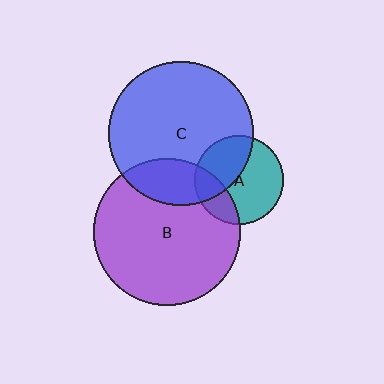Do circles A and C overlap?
Yes.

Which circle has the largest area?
Circle B (purple).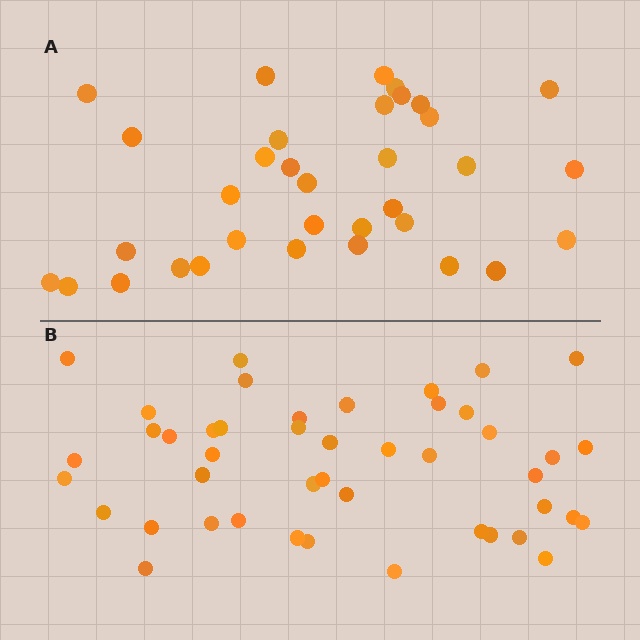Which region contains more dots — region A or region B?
Region B (the bottom region) has more dots.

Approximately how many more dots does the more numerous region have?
Region B has roughly 12 or so more dots than region A.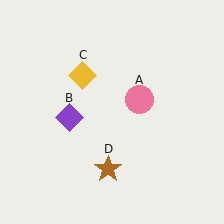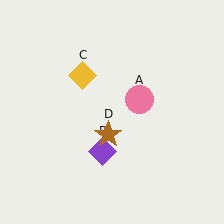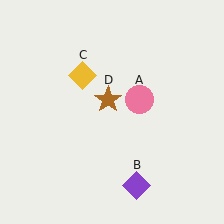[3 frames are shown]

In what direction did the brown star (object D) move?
The brown star (object D) moved up.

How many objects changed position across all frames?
2 objects changed position: purple diamond (object B), brown star (object D).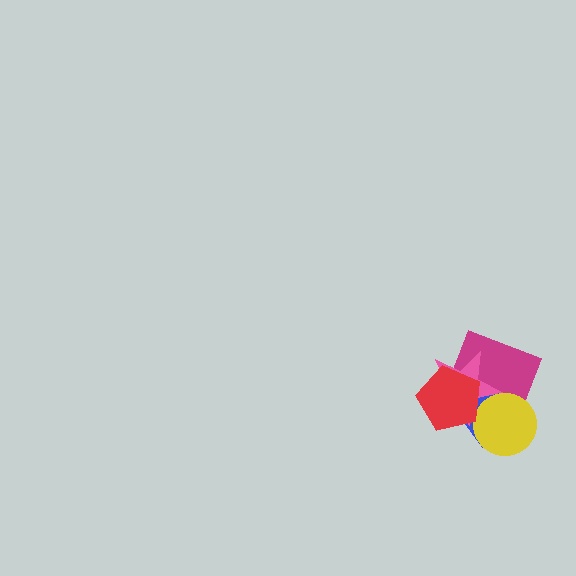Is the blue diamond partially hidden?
Yes, it is partially covered by another shape.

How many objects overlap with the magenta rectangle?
4 objects overlap with the magenta rectangle.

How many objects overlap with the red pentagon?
3 objects overlap with the red pentagon.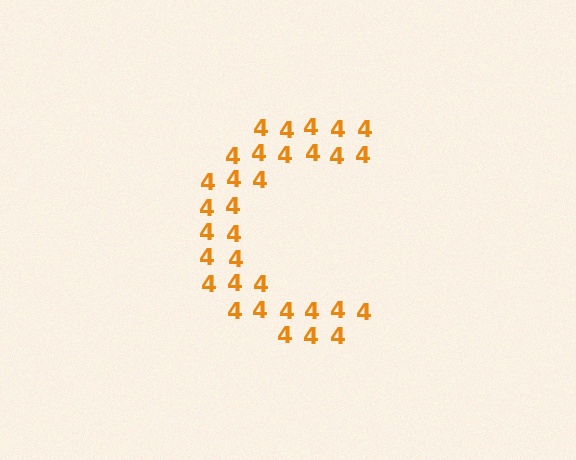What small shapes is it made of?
It is made of small digit 4's.